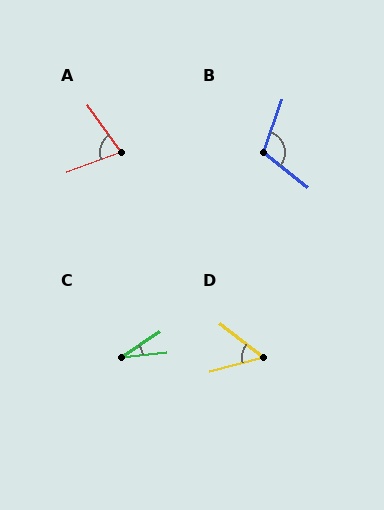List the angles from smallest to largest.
C (28°), D (53°), A (75°), B (109°).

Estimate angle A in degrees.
Approximately 75 degrees.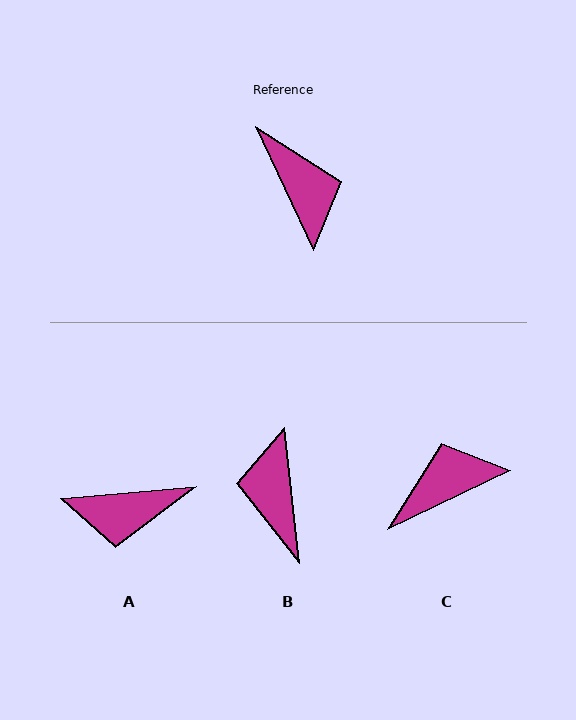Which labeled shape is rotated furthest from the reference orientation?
B, about 161 degrees away.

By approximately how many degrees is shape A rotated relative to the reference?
Approximately 110 degrees clockwise.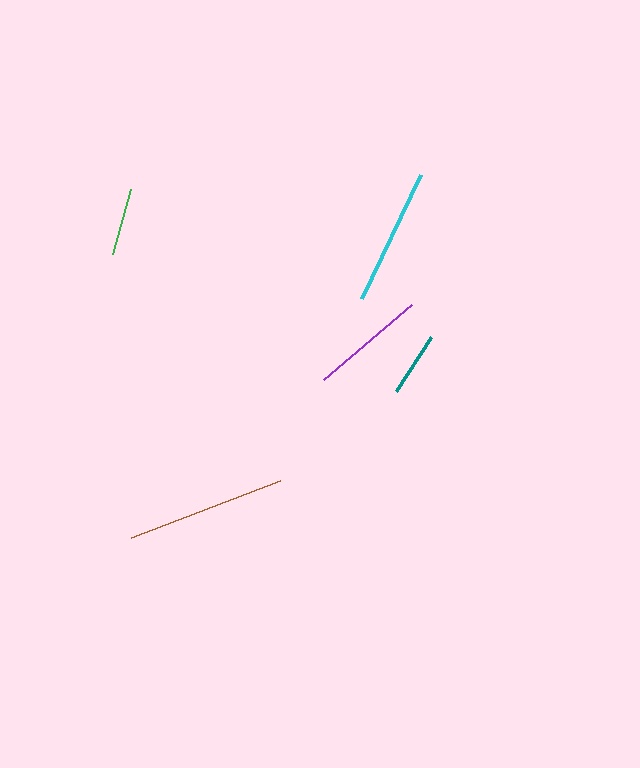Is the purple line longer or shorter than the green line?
The purple line is longer than the green line.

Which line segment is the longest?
The brown line is the longest at approximately 160 pixels.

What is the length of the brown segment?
The brown segment is approximately 160 pixels long.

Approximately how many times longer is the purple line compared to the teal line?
The purple line is approximately 1.8 times the length of the teal line.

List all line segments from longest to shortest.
From longest to shortest: brown, cyan, purple, green, teal.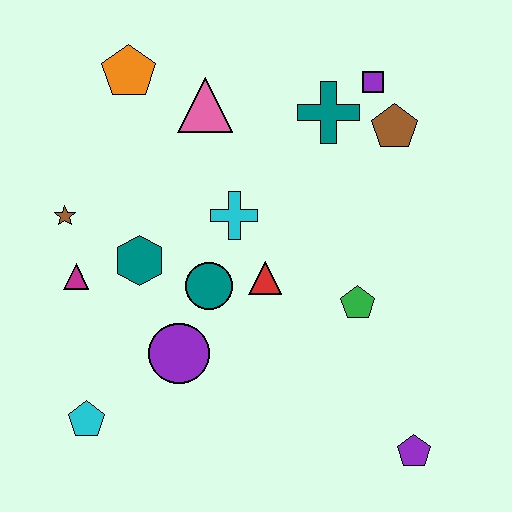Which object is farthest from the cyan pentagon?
The purple square is farthest from the cyan pentagon.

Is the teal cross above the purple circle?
Yes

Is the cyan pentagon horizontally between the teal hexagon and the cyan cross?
No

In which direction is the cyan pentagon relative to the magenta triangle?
The cyan pentagon is below the magenta triangle.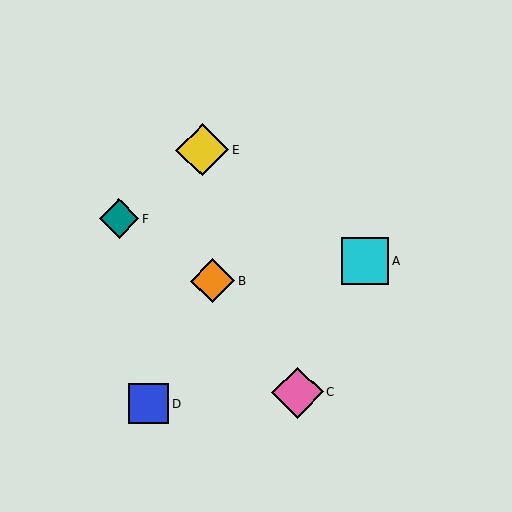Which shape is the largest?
The yellow diamond (labeled E) is the largest.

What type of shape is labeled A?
Shape A is a cyan square.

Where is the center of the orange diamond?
The center of the orange diamond is at (213, 281).